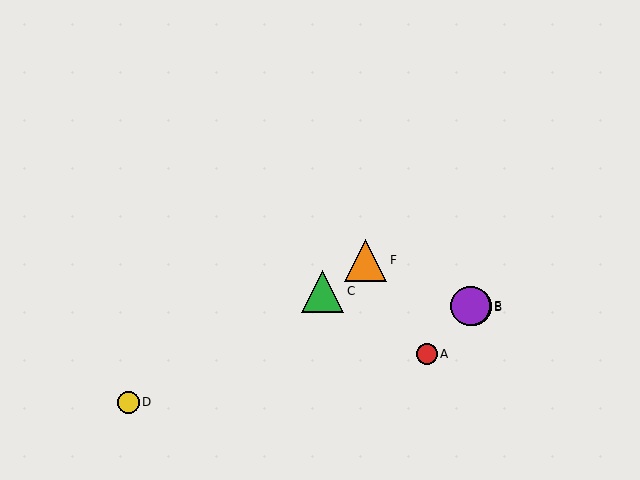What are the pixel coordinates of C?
Object C is at (322, 291).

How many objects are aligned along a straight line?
3 objects (B, E, F) are aligned along a straight line.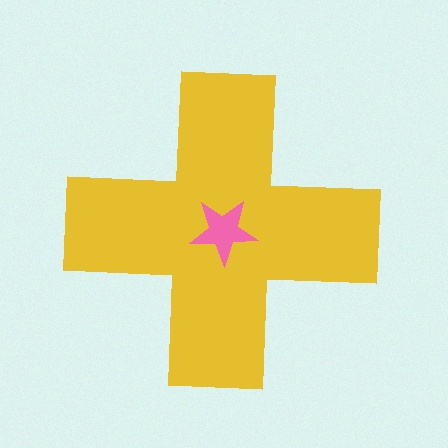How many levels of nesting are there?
2.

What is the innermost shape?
The pink star.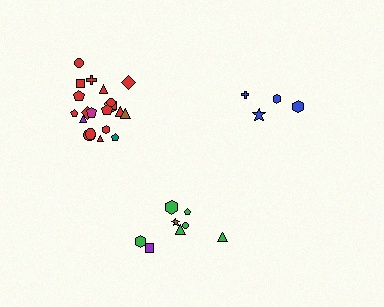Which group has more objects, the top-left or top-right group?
The top-left group.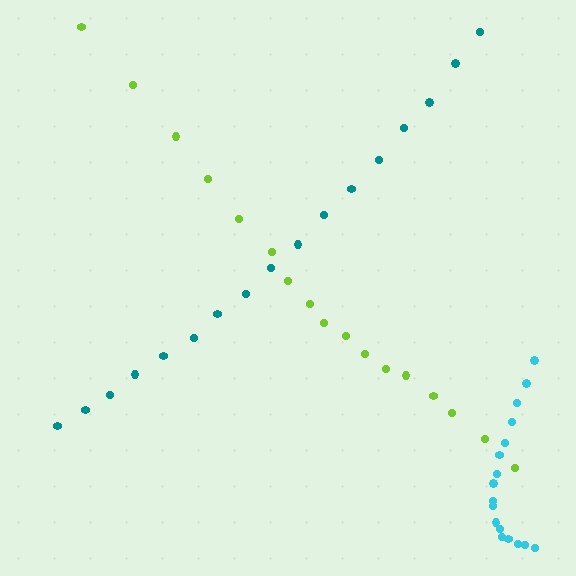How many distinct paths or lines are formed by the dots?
There are 3 distinct paths.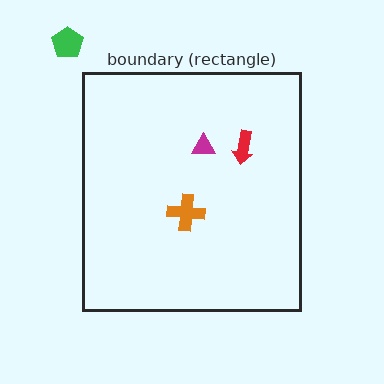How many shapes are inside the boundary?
3 inside, 1 outside.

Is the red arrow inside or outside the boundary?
Inside.